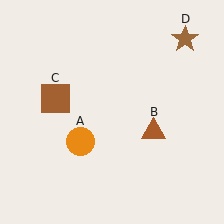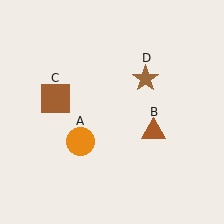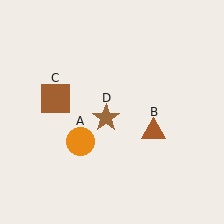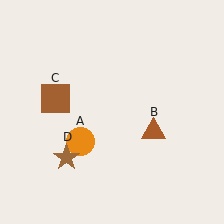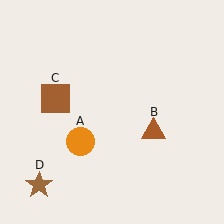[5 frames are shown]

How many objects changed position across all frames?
1 object changed position: brown star (object D).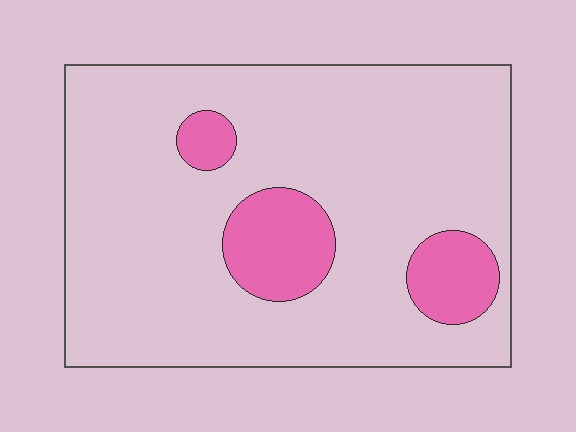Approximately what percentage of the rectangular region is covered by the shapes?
Approximately 15%.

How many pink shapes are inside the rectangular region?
3.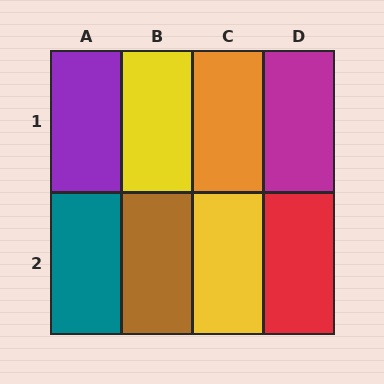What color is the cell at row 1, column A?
Purple.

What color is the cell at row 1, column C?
Orange.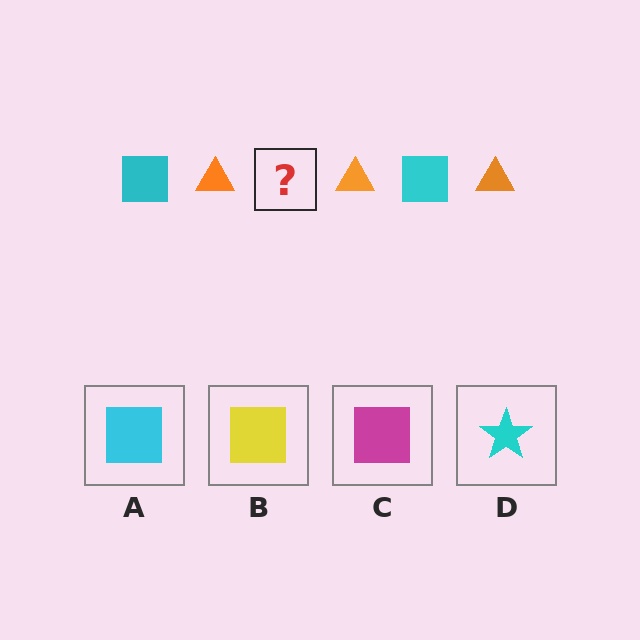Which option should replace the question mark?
Option A.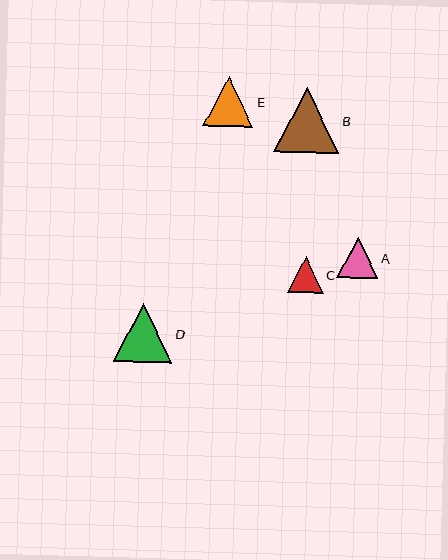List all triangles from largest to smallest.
From largest to smallest: B, D, E, A, C.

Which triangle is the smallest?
Triangle C is the smallest with a size of approximately 36 pixels.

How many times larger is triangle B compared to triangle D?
Triangle B is approximately 1.1 times the size of triangle D.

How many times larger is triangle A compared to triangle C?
Triangle A is approximately 1.1 times the size of triangle C.